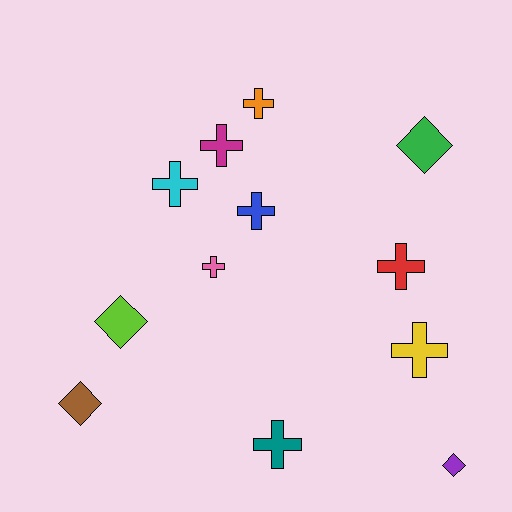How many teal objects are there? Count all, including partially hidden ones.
There is 1 teal object.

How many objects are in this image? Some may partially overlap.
There are 12 objects.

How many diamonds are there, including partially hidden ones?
There are 4 diamonds.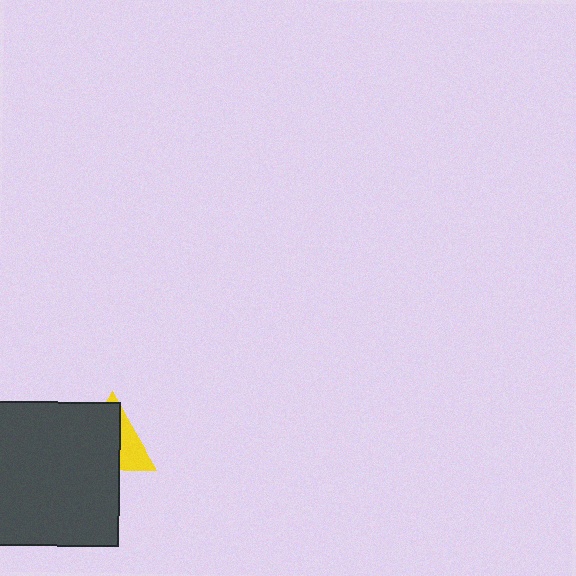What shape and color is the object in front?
The object in front is a dark gray rectangle.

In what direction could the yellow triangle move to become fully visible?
The yellow triangle could move toward the upper-right. That would shift it out from behind the dark gray rectangle entirely.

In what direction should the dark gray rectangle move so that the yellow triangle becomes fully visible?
The dark gray rectangle should move toward the lower-left. That is the shortest direction to clear the overlap and leave the yellow triangle fully visible.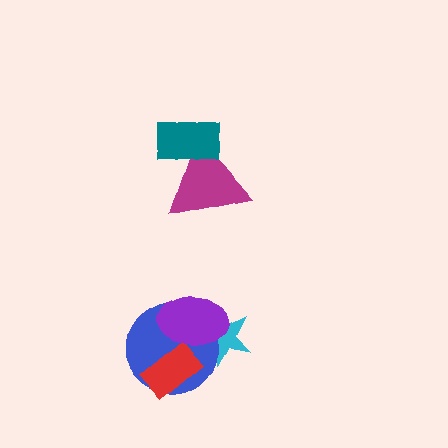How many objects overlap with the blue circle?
3 objects overlap with the blue circle.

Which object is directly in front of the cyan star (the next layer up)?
The blue circle is directly in front of the cyan star.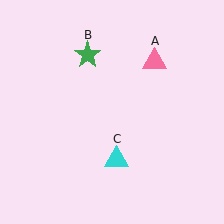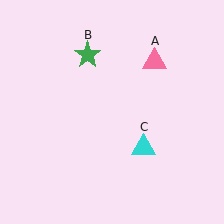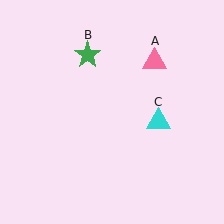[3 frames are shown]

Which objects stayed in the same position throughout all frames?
Pink triangle (object A) and green star (object B) remained stationary.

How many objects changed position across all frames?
1 object changed position: cyan triangle (object C).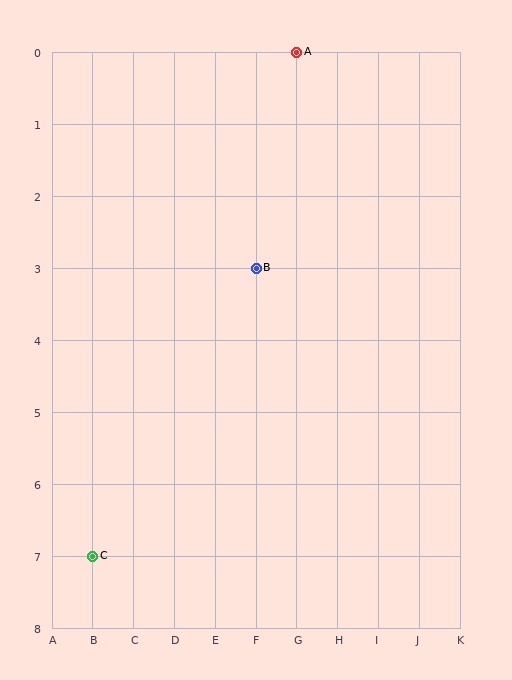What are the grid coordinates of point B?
Point B is at grid coordinates (F, 3).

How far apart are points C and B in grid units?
Points C and B are 4 columns and 4 rows apart (about 5.7 grid units diagonally).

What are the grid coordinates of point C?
Point C is at grid coordinates (B, 7).